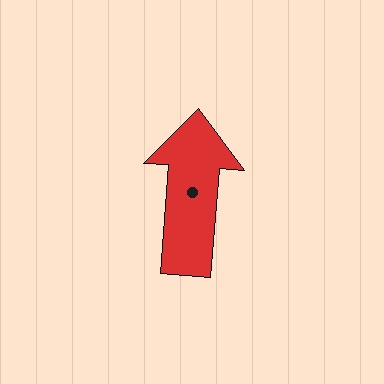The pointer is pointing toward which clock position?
Roughly 12 o'clock.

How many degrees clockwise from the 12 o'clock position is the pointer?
Approximately 4 degrees.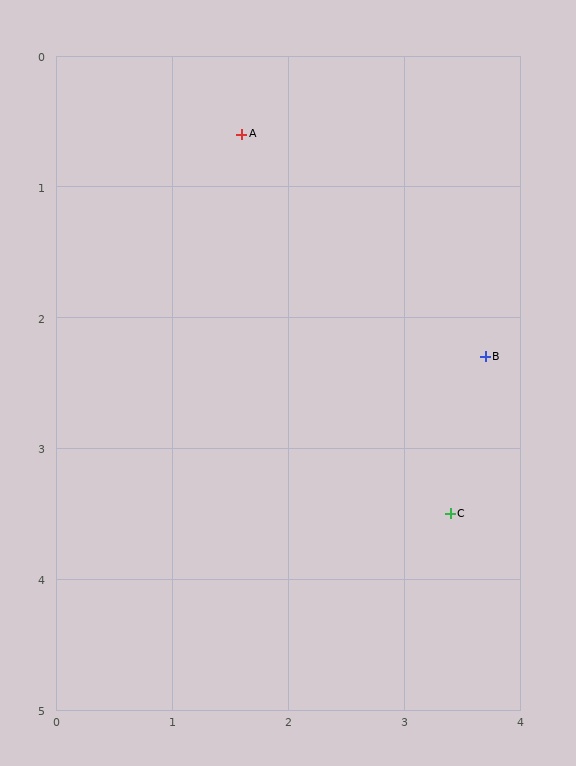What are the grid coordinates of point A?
Point A is at approximately (1.6, 0.6).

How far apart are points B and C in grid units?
Points B and C are about 1.2 grid units apart.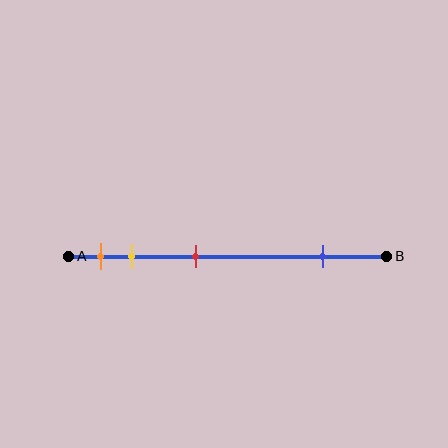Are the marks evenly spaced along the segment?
No, the marks are not evenly spaced.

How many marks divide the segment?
There are 4 marks dividing the segment.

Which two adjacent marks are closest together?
The orange and yellow marks are the closest adjacent pair.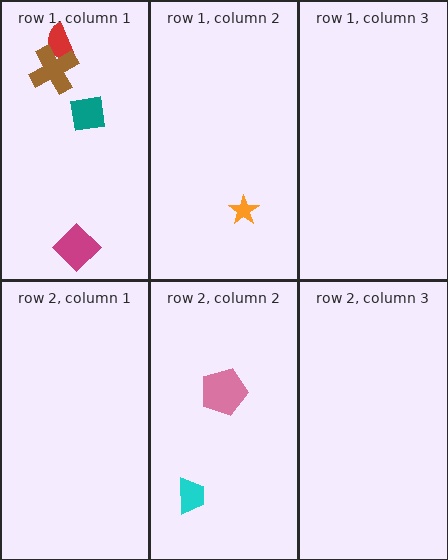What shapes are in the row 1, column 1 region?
The teal square, the red semicircle, the brown cross, the magenta diamond.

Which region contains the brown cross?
The row 1, column 1 region.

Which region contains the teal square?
The row 1, column 1 region.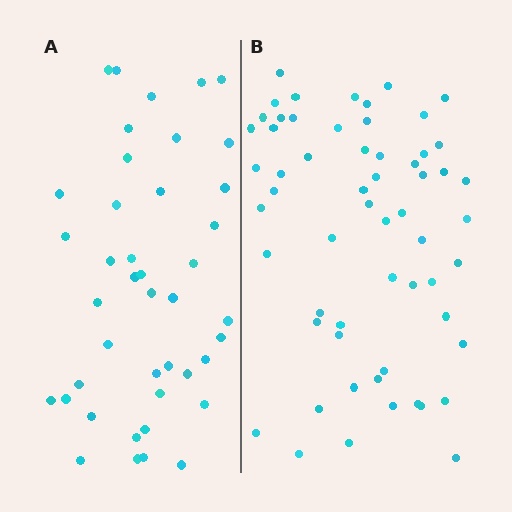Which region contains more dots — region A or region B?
Region B (the right region) has more dots.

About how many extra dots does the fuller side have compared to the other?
Region B has approximately 15 more dots than region A.